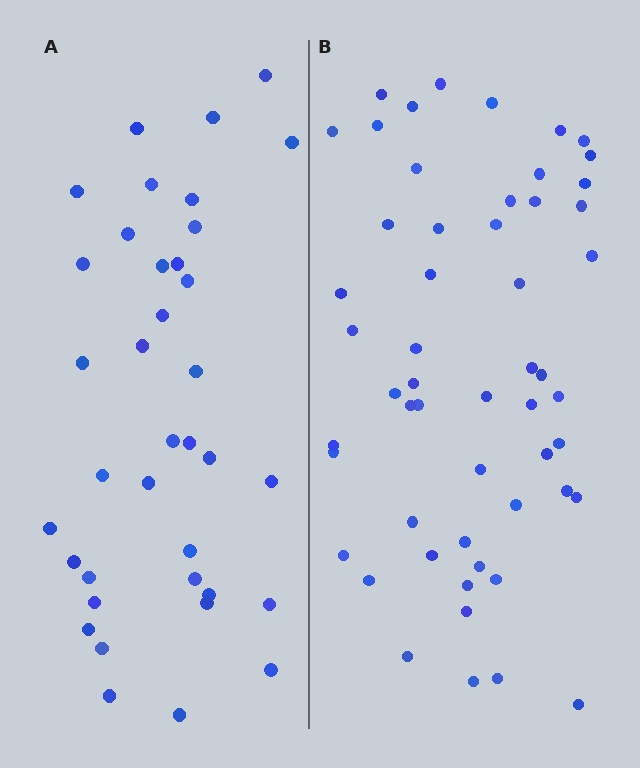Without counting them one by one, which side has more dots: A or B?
Region B (the right region) has more dots.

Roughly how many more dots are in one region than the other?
Region B has approximately 15 more dots than region A.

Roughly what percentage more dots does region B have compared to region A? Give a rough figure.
About 45% more.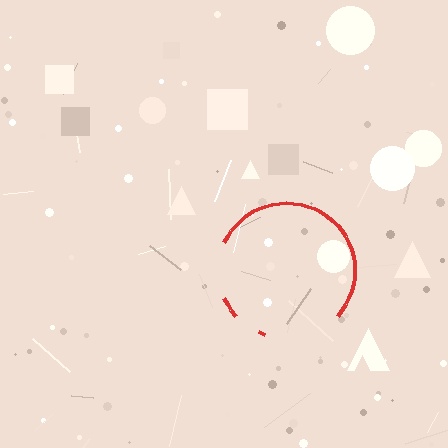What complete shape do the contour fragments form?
The contour fragments form a circle.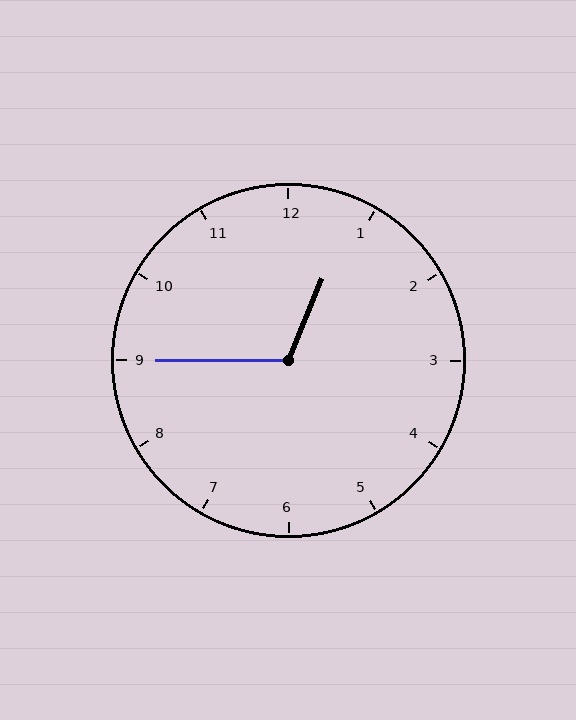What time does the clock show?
12:45.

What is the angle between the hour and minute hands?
Approximately 112 degrees.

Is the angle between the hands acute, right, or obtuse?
It is obtuse.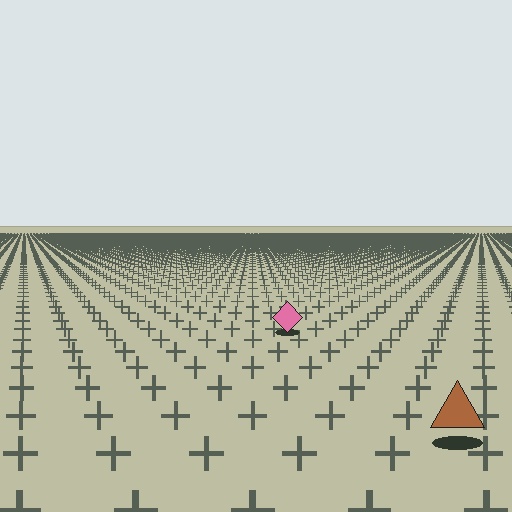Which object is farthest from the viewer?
The pink diamond is farthest from the viewer. It appears smaller and the ground texture around it is denser.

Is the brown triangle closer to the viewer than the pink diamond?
Yes. The brown triangle is closer — you can tell from the texture gradient: the ground texture is coarser near it.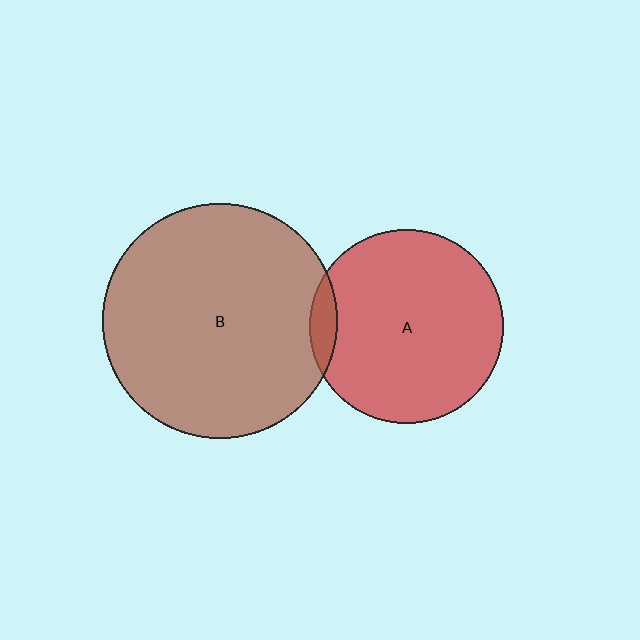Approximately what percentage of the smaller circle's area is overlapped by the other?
Approximately 5%.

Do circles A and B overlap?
Yes.